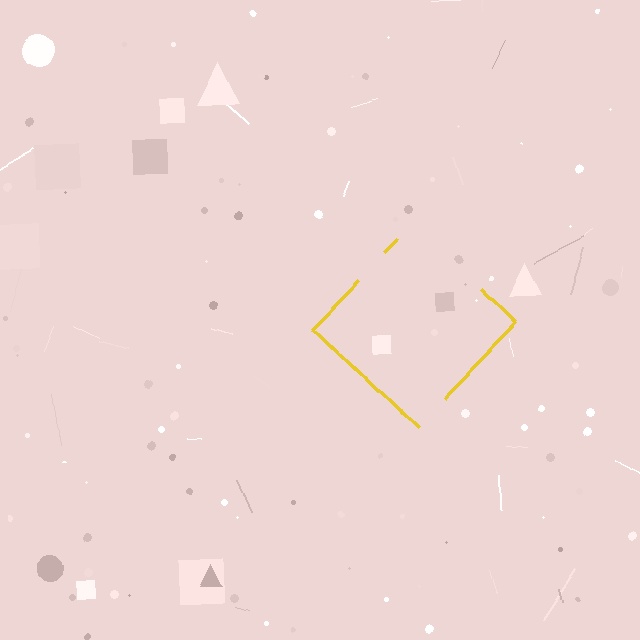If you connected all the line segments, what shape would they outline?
They would outline a diamond.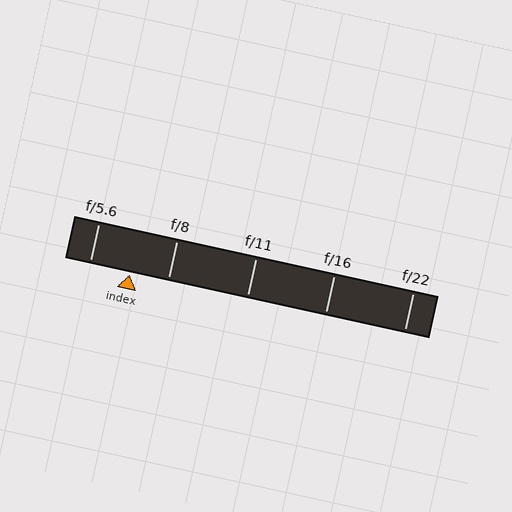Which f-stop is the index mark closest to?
The index mark is closest to f/8.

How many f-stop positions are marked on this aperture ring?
There are 5 f-stop positions marked.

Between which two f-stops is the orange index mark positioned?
The index mark is between f/5.6 and f/8.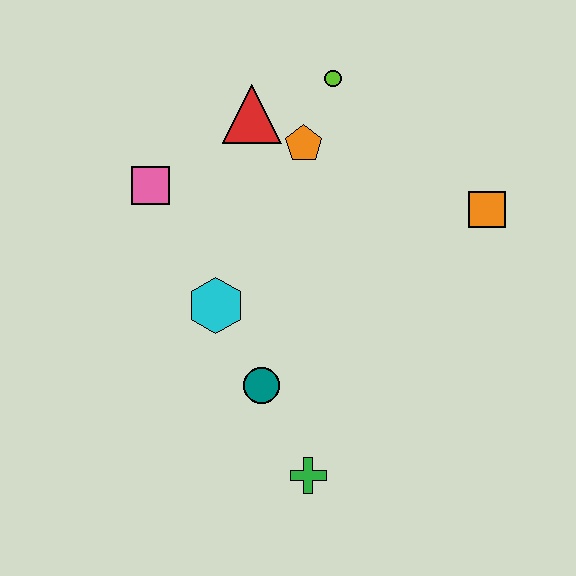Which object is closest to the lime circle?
The orange pentagon is closest to the lime circle.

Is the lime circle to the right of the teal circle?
Yes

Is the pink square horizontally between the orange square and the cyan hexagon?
No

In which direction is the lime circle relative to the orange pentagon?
The lime circle is above the orange pentagon.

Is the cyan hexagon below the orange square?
Yes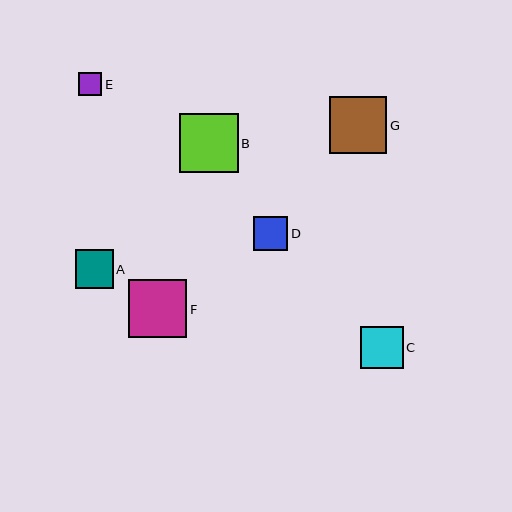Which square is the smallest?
Square E is the smallest with a size of approximately 23 pixels.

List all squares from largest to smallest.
From largest to smallest: B, F, G, C, A, D, E.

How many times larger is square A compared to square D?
Square A is approximately 1.1 times the size of square D.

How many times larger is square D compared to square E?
Square D is approximately 1.5 times the size of square E.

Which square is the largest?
Square B is the largest with a size of approximately 59 pixels.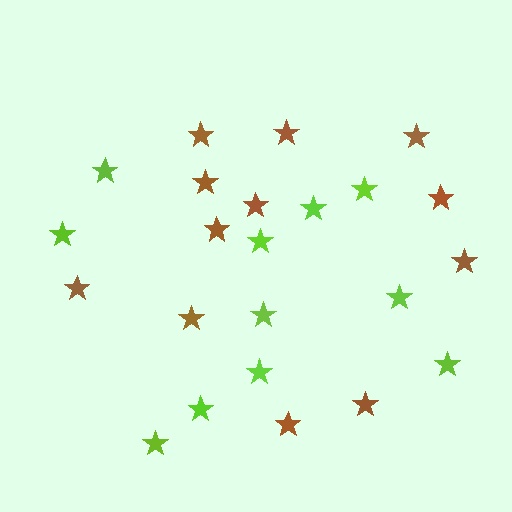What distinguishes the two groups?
There are 2 groups: one group of lime stars (11) and one group of brown stars (12).